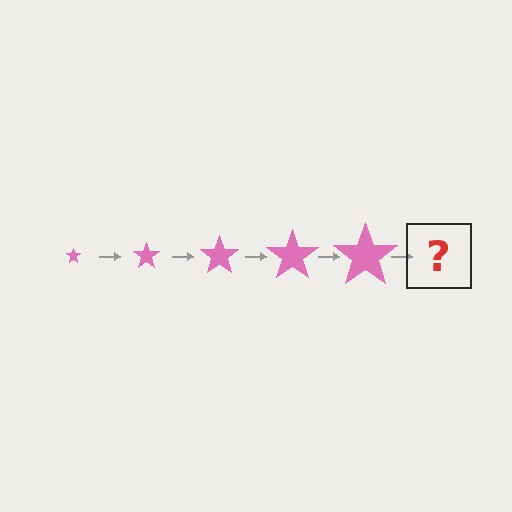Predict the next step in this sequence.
The next step is a pink star, larger than the previous one.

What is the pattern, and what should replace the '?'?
The pattern is that the star gets progressively larger each step. The '?' should be a pink star, larger than the previous one.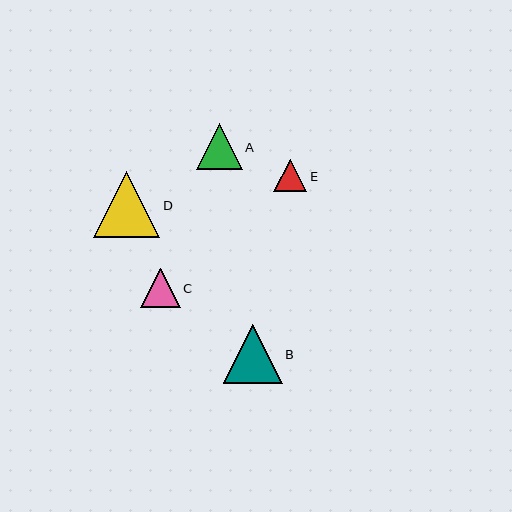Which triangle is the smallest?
Triangle E is the smallest with a size of approximately 33 pixels.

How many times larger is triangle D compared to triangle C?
Triangle D is approximately 1.7 times the size of triangle C.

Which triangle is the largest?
Triangle D is the largest with a size of approximately 66 pixels.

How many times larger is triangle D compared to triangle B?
Triangle D is approximately 1.1 times the size of triangle B.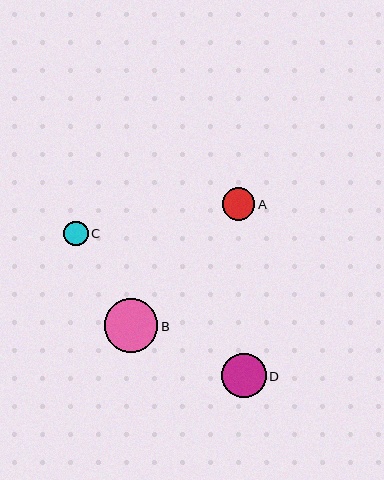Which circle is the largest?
Circle B is the largest with a size of approximately 54 pixels.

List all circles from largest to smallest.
From largest to smallest: B, D, A, C.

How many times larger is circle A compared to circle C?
Circle A is approximately 1.3 times the size of circle C.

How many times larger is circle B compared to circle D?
Circle B is approximately 1.2 times the size of circle D.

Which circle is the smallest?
Circle C is the smallest with a size of approximately 25 pixels.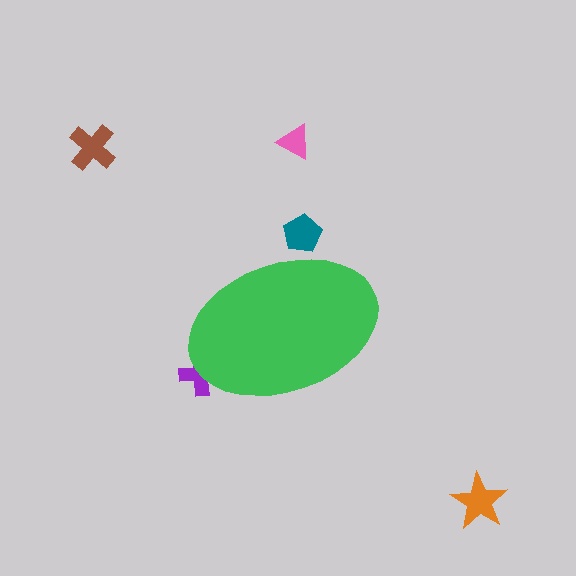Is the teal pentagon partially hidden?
Yes, the teal pentagon is partially hidden behind the green ellipse.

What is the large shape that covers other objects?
A green ellipse.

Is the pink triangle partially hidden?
No, the pink triangle is fully visible.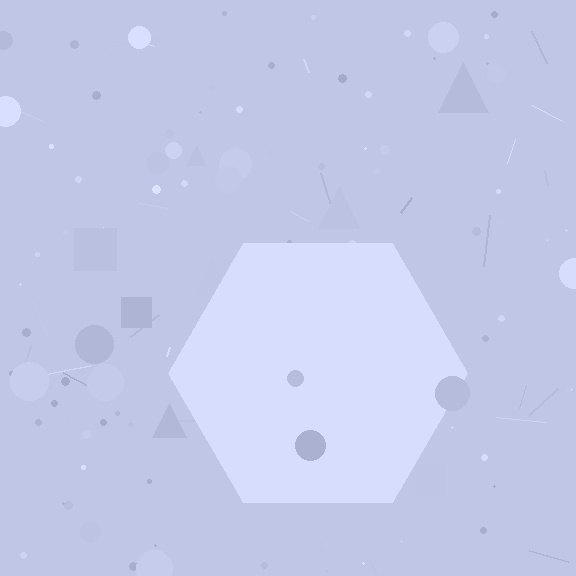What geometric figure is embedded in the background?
A hexagon is embedded in the background.